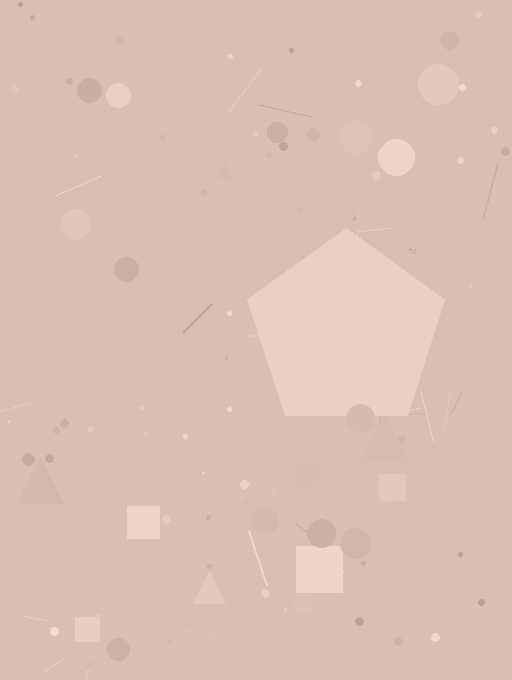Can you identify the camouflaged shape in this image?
The camouflaged shape is a pentagon.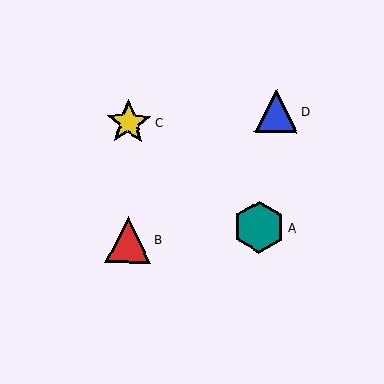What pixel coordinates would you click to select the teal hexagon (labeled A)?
Click at (259, 227) to select the teal hexagon A.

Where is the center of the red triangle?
The center of the red triangle is at (128, 240).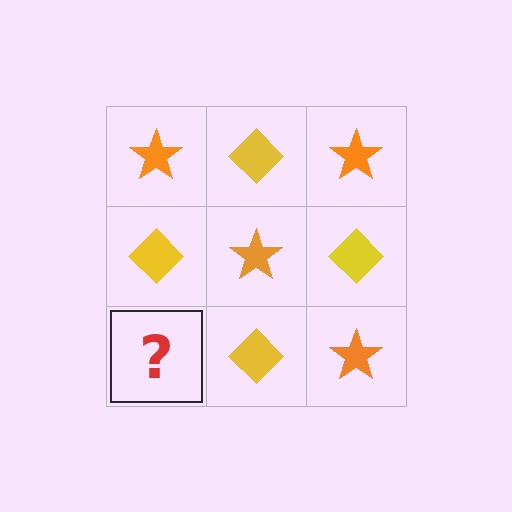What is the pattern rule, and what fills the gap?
The rule is that it alternates orange star and yellow diamond in a checkerboard pattern. The gap should be filled with an orange star.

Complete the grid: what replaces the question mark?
The question mark should be replaced with an orange star.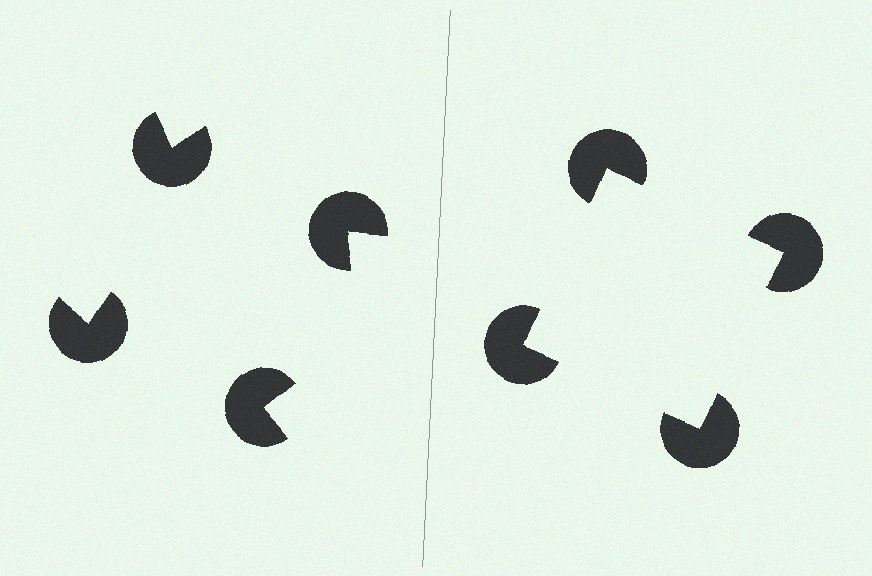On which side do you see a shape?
An illusory square appears on the right side. On the left side the wedge cuts are rotated, so no coherent shape forms.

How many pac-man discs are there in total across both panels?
8 — 4 on each side.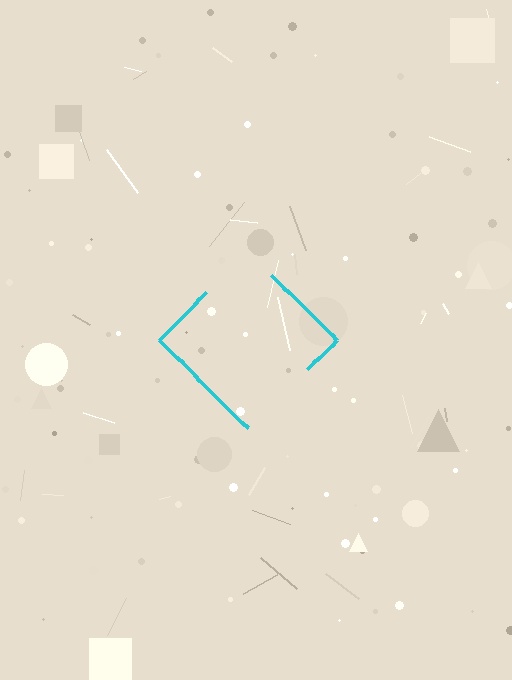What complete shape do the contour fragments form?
The contour fragments form a diamond.